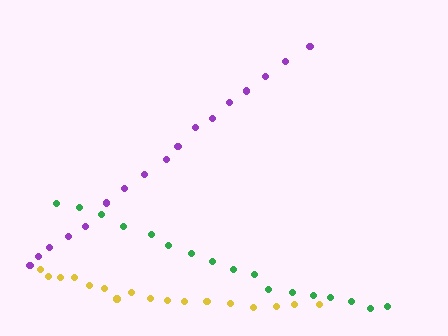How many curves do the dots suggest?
There are 3 distinct paths.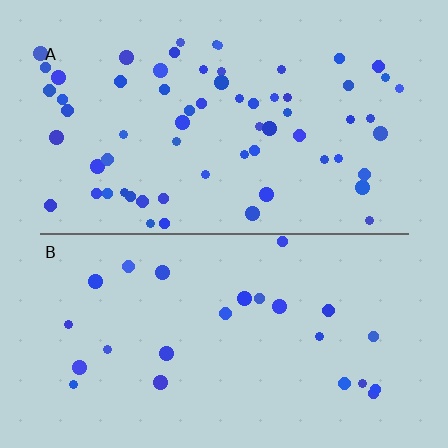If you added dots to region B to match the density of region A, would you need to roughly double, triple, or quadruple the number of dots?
Approximately triple.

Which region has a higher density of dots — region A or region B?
A (the top).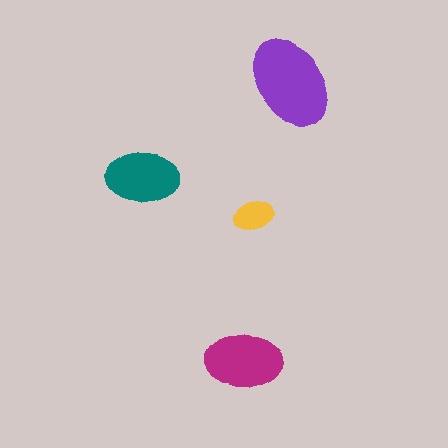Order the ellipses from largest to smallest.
the purple one, the magenta one, the teal one, the yellow one.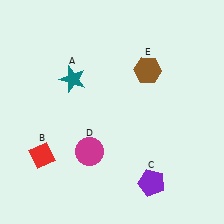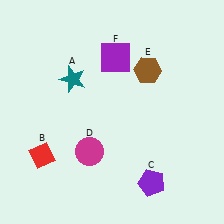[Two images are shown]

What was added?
A purple square (F) was added in Image 2.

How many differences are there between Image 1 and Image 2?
There is 1 difference between the two images.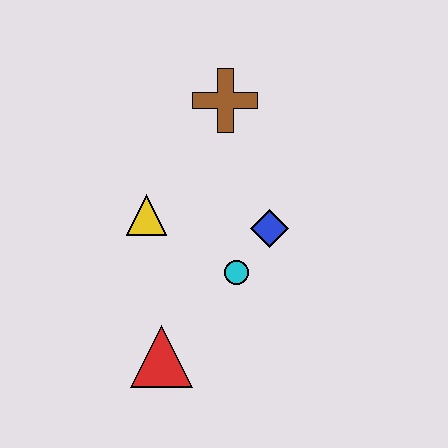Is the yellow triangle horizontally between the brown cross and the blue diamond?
No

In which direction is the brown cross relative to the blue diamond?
The brown cross is above the blue diamond.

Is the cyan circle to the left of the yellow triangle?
No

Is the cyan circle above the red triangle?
Yes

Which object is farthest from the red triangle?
The brown cross is farthest from the red triangle.